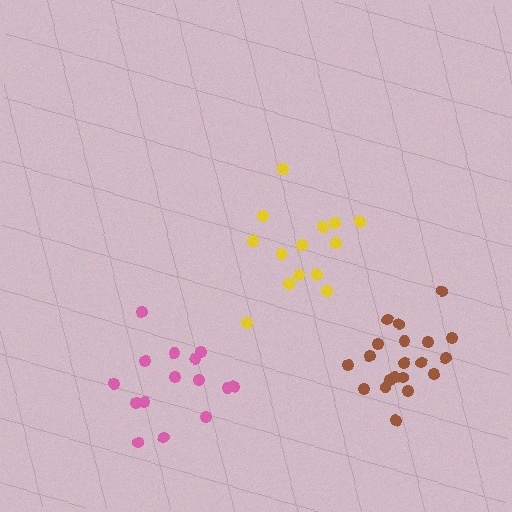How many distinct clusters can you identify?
There are 3 distinct clusters.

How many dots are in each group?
Group 1: 14 dots, Group 2: 20 dots, Group 3: 15 dots (49 total).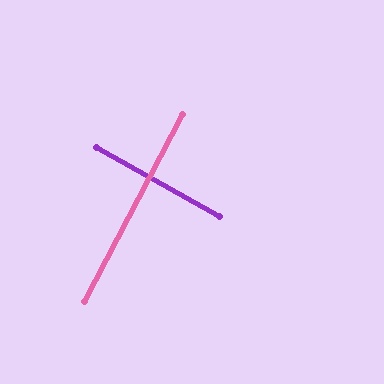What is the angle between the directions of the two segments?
Approximately 88 degrees.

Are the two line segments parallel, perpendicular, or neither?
Perpendicular — they meet at approximately 88°.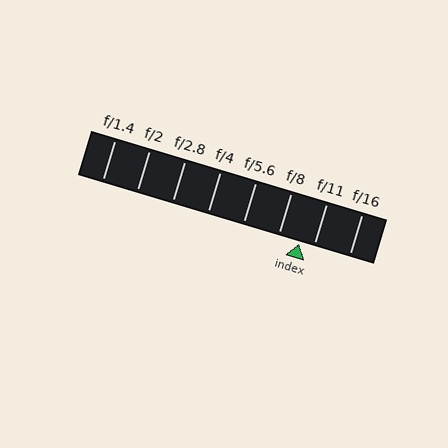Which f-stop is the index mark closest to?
The index mark is closest to f/11.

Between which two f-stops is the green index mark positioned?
The index mark is between f/8 and f/11.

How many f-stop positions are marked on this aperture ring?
There are 8 f-stop positions marked.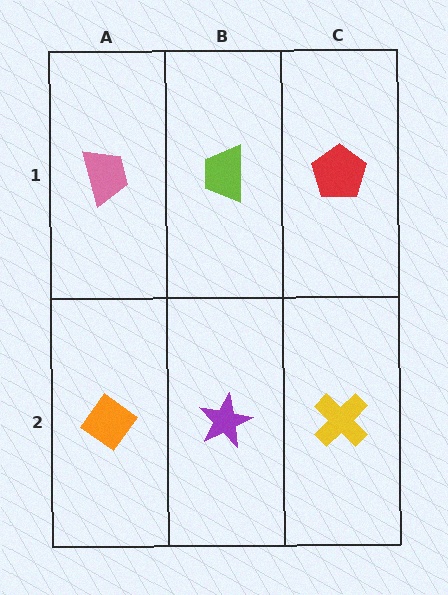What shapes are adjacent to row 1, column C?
A yellow cross (row 2, column C), a lime trapezoid (row 1, column B).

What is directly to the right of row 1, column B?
A red pentagon.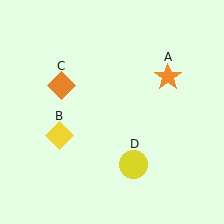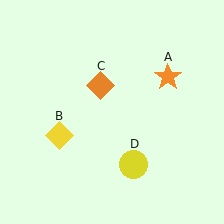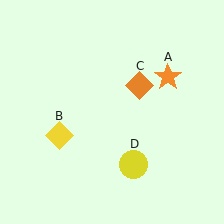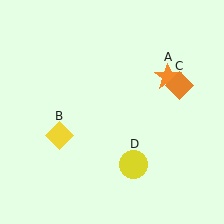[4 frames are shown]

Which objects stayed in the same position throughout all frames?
Orange star (object A) and yellow diamond (object B) and yellow circle (object D) remained stationary.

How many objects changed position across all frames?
1 object changed position: orange diamond (object C).